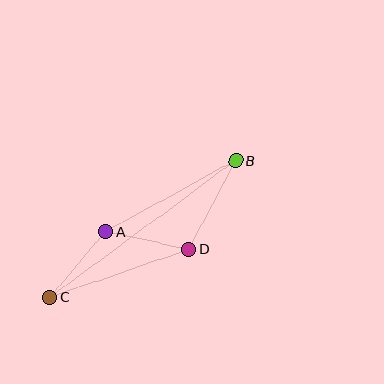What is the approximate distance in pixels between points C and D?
The distance between C and D is approximately 147 pixels.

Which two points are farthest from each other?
Points B and C are farthest from each other.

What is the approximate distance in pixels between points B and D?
The distance between B and D is approximately 100 pixels.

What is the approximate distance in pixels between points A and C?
The distance between A and C is approximately 86 pixels.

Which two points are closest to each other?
Points A and D are closest to each other.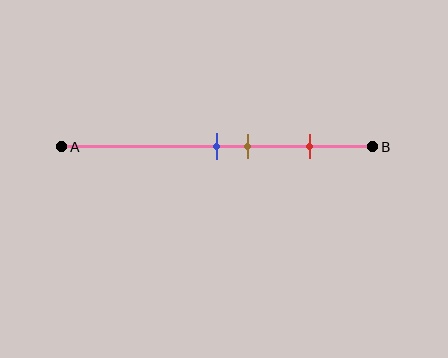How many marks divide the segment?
There are 3 marks dividing the segment.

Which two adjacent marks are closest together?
The blue and brown marks are the closest adjacent pair.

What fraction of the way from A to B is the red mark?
The red mark is approximately 80% (0.8) of the way from A to B.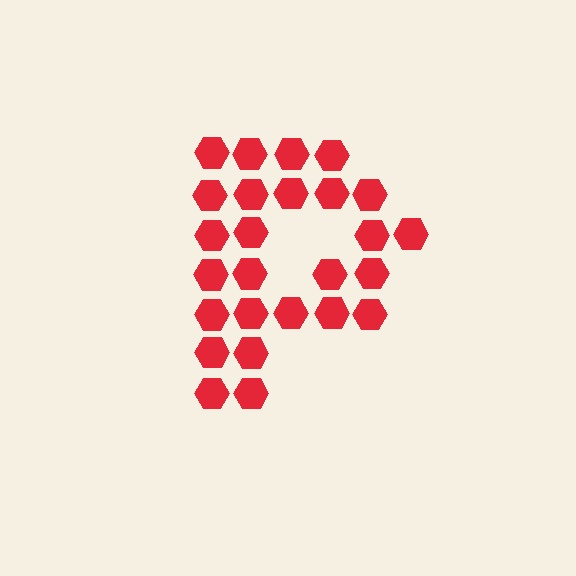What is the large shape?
The large shape is the letter P.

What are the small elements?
The small elements are hexagons.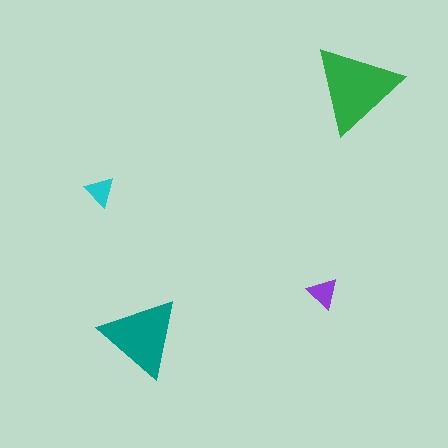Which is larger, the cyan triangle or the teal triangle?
The teal one.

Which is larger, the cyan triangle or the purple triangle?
The purple one.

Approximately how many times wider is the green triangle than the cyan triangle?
About 3 times wider.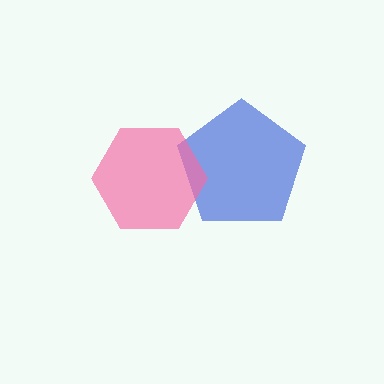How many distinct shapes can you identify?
There are 2 distinct shapes: a blue pentagon, a pink hexagon.